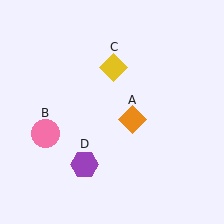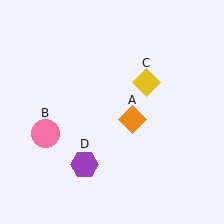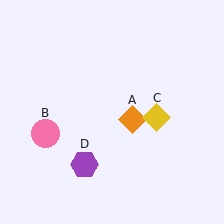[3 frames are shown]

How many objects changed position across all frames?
1 object changed position: yellow diamond (object C).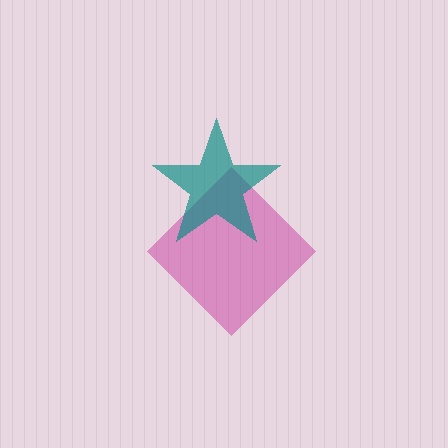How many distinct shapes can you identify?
There are 2 distinct shapes: a magenta diamond, a teal star.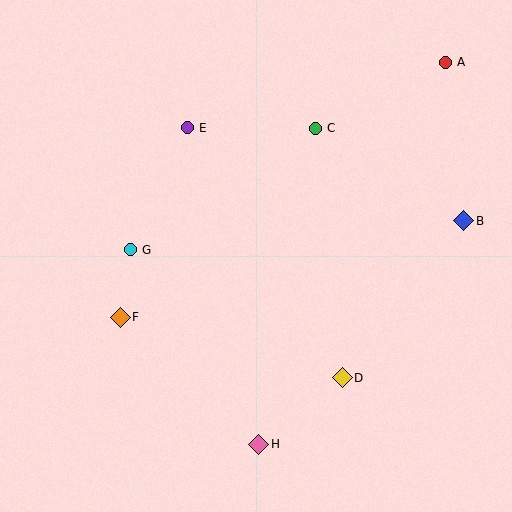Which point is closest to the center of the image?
Point G at (130, 250) is closest to the center.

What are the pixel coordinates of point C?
Point C is at (315, 128).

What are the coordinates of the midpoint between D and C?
The midpoint between D and C is at (329, 253).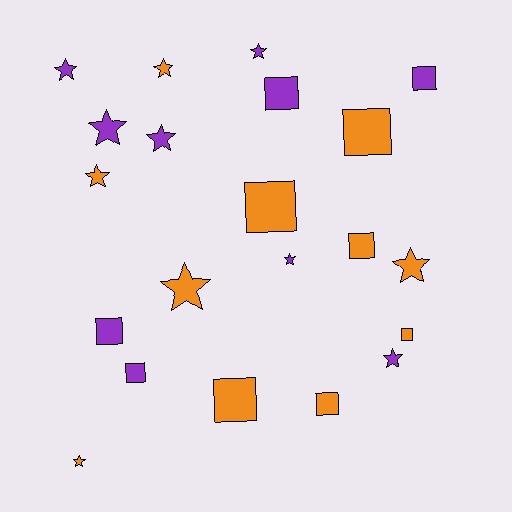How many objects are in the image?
There are 21 objects.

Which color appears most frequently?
Orange, with 11 objects.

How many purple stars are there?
There are 6 purple stars.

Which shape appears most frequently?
Star, with 11 objects.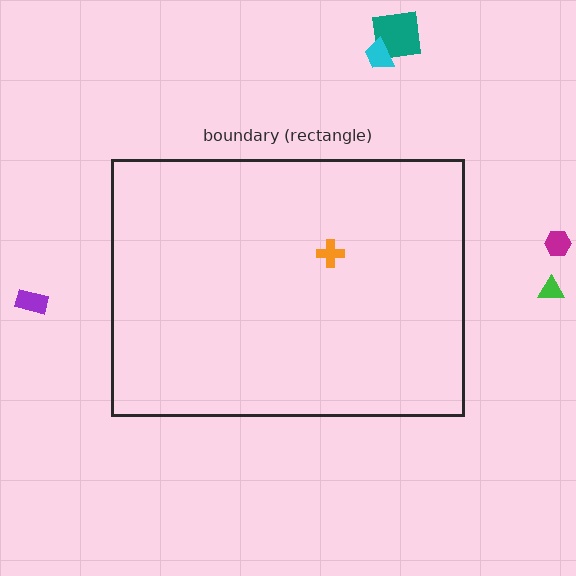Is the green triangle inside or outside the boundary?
Outside.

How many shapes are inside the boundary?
1 inside, 5 outside.